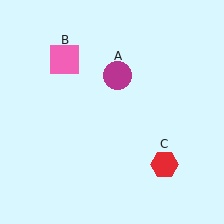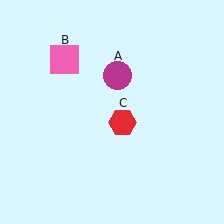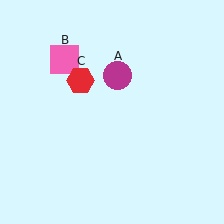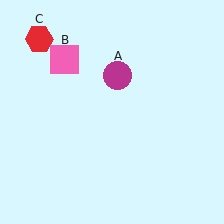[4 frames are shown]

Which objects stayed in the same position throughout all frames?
Magenta circle (object A) and pink square (object B) remained stationary.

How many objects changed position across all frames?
1 object changed position: red hexagon (object C).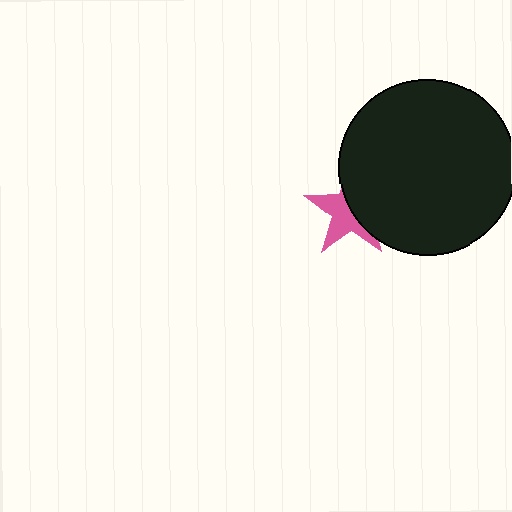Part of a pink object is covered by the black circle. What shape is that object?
It is a star.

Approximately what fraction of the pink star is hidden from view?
Roughly 49% of the pink star is hidden behind the black circle.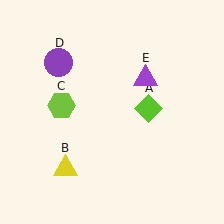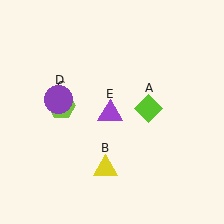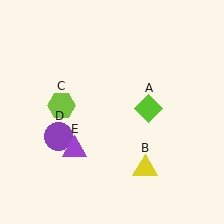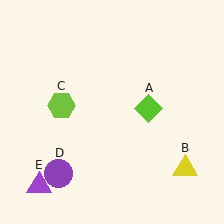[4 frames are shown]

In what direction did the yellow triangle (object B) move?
The yellow triangle (object B) moved right.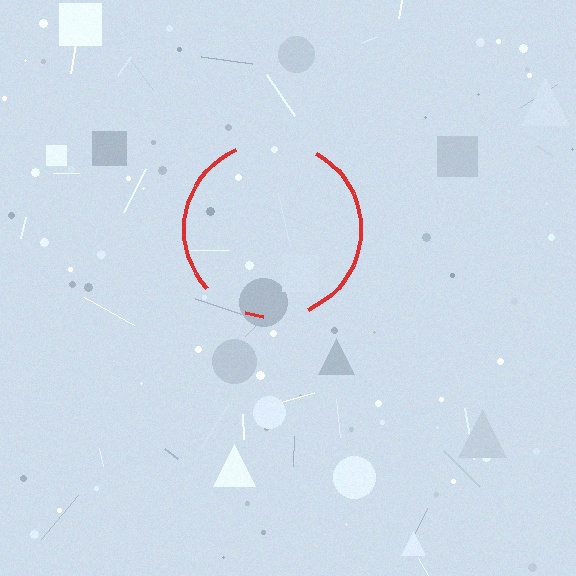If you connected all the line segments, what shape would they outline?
They would outline a circle.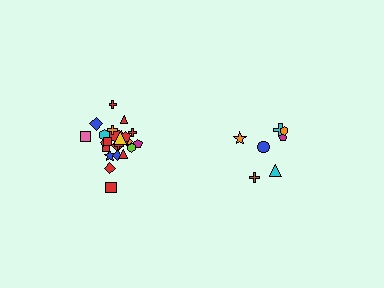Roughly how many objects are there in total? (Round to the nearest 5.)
Roughly 30 objects in total.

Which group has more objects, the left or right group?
The left group.